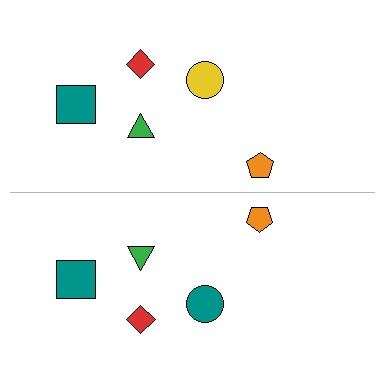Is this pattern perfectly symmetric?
No, the pattern is not perfectly symmetric. The teal circle on the bottom side breaks the symmetry — its mirror counterpart is yellow.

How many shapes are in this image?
There are 10 shapes in this image.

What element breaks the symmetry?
The teal circle on the bottom side breaks the symmetry — its mirror counterpart is yellow.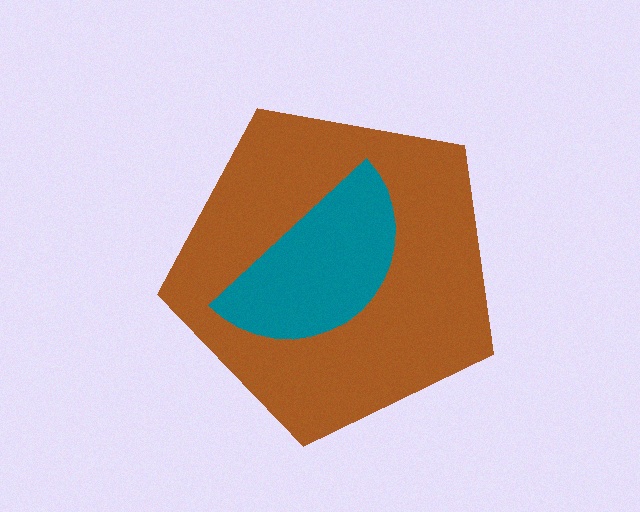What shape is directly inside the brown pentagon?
The teal semicircle.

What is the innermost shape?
The teal semicircle.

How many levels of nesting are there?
2.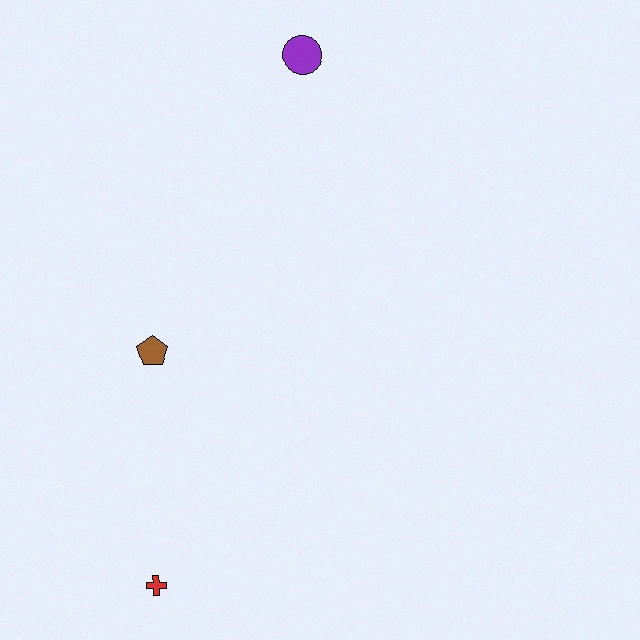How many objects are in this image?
There are 3 objects.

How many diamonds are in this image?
There are no diamonds.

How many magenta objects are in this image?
There are no magenta objects.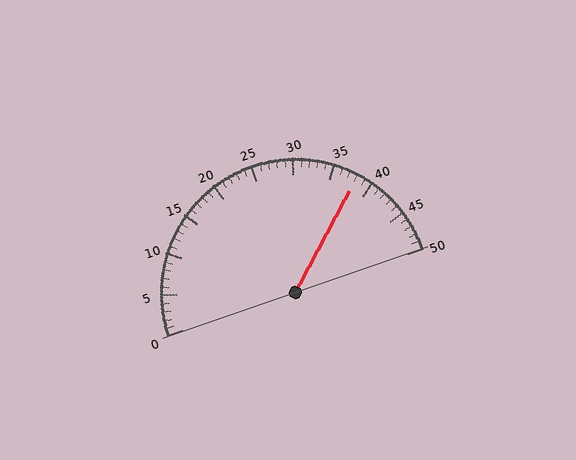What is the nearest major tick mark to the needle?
The nearest major tick mark is 40.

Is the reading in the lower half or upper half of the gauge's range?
The reading is in the upper half of the range (0 to 50).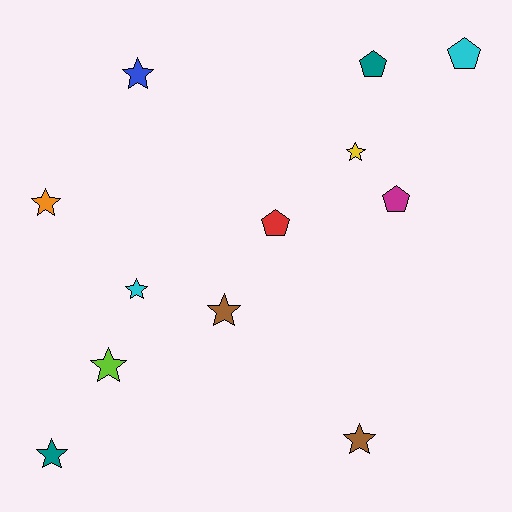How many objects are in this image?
There are 12 objects.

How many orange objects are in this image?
There is 1 orange object.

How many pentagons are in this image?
There are 4 pentagons.